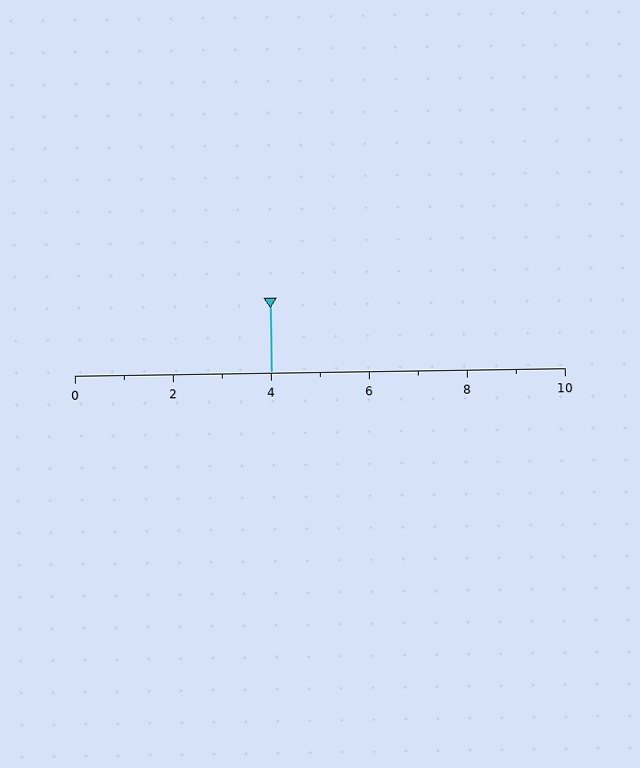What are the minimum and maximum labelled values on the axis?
The axis runs from 0 to 10.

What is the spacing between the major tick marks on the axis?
The major ticks are spaced 2 apart.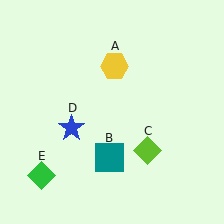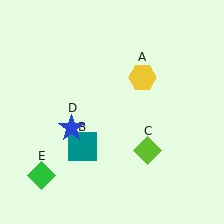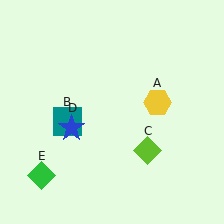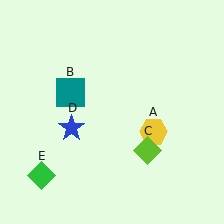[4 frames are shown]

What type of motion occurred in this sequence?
The yellow hexagon (object A), teal square (object B) rotated clockwise around the center of the scene.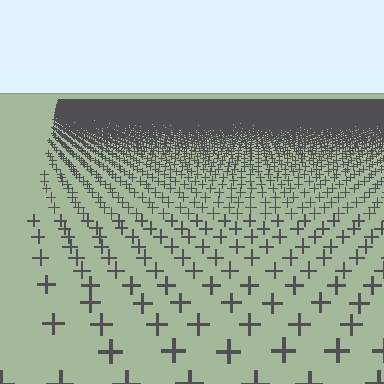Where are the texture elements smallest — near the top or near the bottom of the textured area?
Near the top.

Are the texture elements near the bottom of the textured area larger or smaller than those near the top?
Larger. Near the bottom, elements are closer to the viewer and appear at a bigger on-screen size.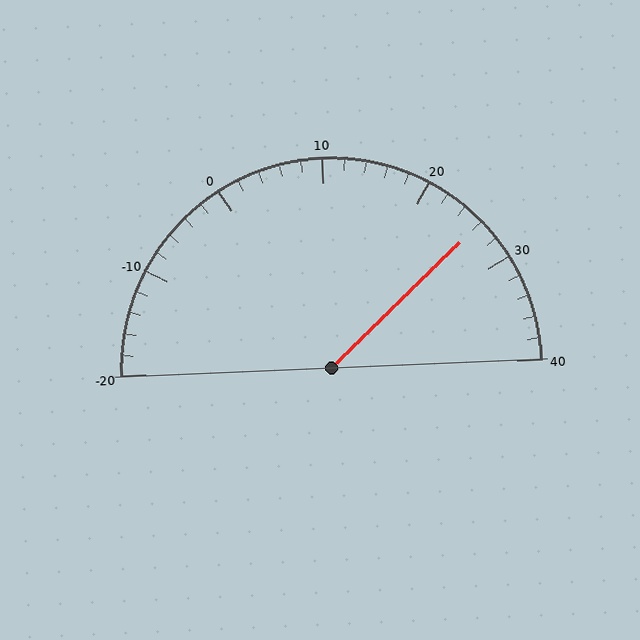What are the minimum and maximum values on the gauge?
The gauge ranges from -20 to 40.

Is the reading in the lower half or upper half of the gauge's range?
The reading is in the upper half of the range (-20 to 40).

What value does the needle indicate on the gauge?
The needle indicates approximately 26.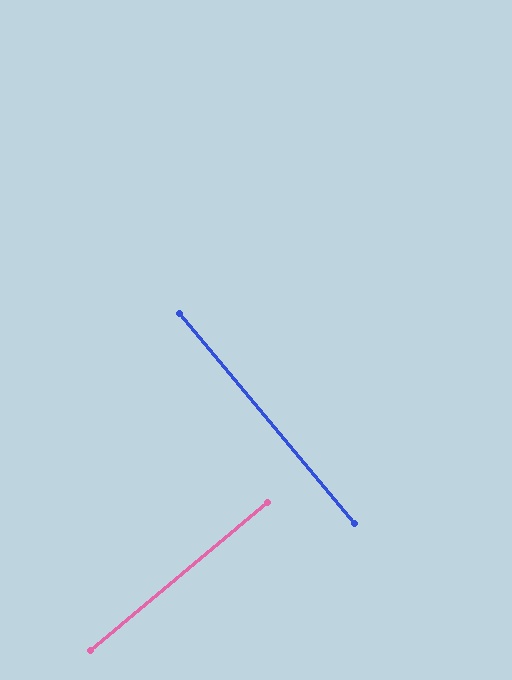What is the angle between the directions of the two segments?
Approximately 90 degrees.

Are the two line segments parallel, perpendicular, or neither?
Perpendicular — they meet at approximately 90°.